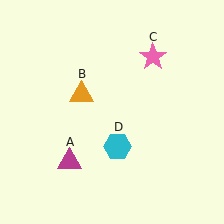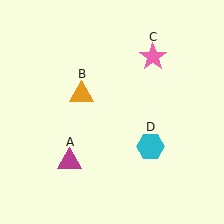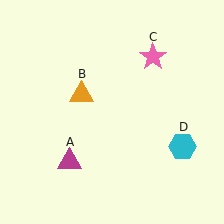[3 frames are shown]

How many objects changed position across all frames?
1 object changed position: cyan hexagon (object D).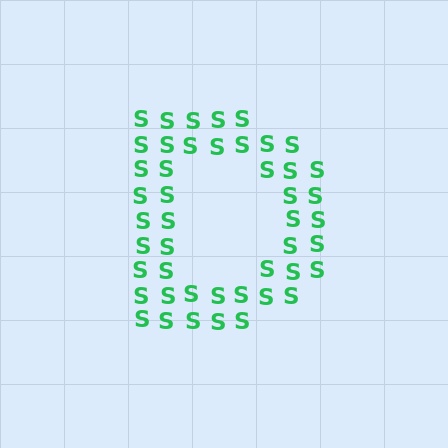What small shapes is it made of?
It is made of small letter S's.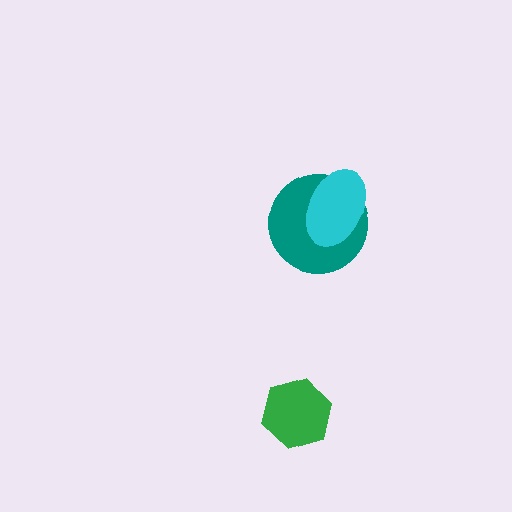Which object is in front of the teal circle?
The cyan ellipse is in front of the teal circle.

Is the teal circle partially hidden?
Yes, it is partially covered by another shape.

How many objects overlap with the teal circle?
1 object overlaps with the teal circle.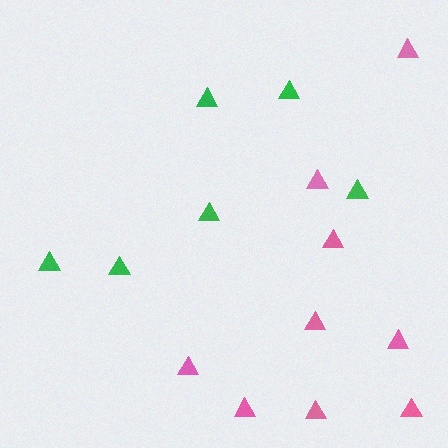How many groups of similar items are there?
There are 2 groups: one group of pink triangles (9) and one group of green triangles (6).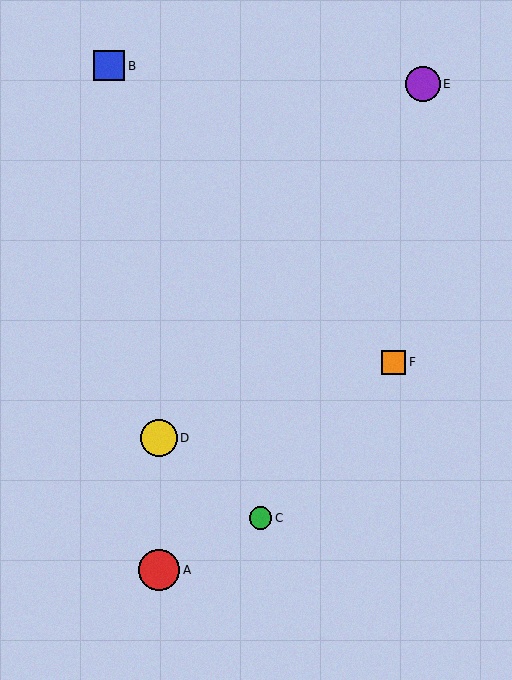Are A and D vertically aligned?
Yes, both are at x≈159.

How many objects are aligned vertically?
2 objects (A, D) are aligned vertically.